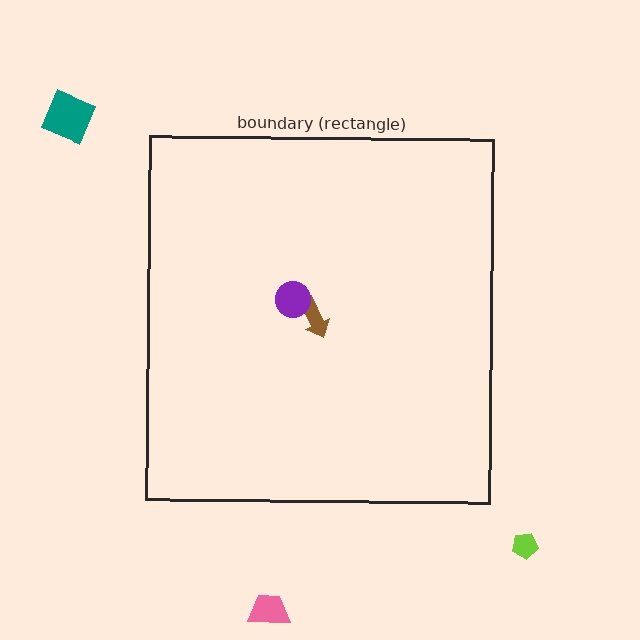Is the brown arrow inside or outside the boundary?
Inside.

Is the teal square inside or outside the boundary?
Outside.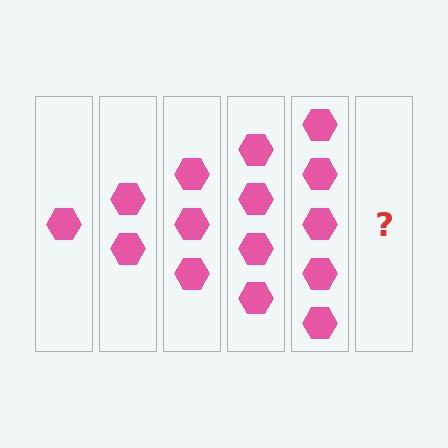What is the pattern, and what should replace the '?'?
The pattern is that each step adds one more hexagon. The '?' should be 6 hexagons.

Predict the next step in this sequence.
The next step is 6 hexagons.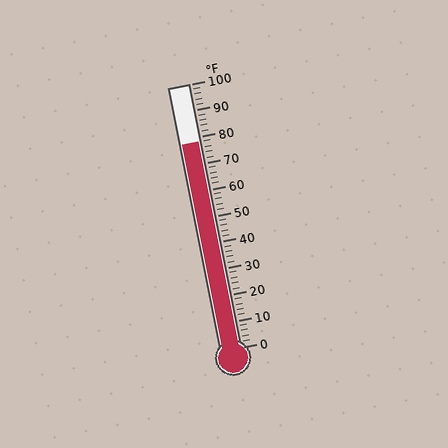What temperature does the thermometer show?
The thermometer shows approximately 78°F.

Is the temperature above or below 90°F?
The temperature is below 90°F.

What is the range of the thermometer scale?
The thermometer scale ranges from 0°F to 100°F.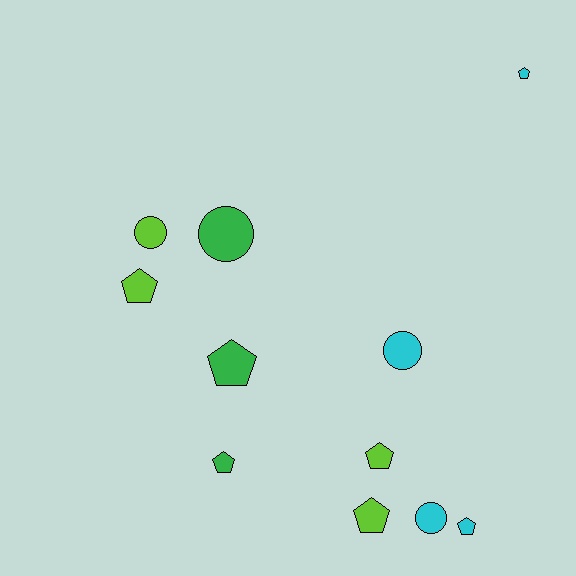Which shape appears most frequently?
Pentagon, with 7 objects.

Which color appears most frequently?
Lime, with 4 objects.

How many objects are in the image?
There are 11 objects.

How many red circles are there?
There are no red circles.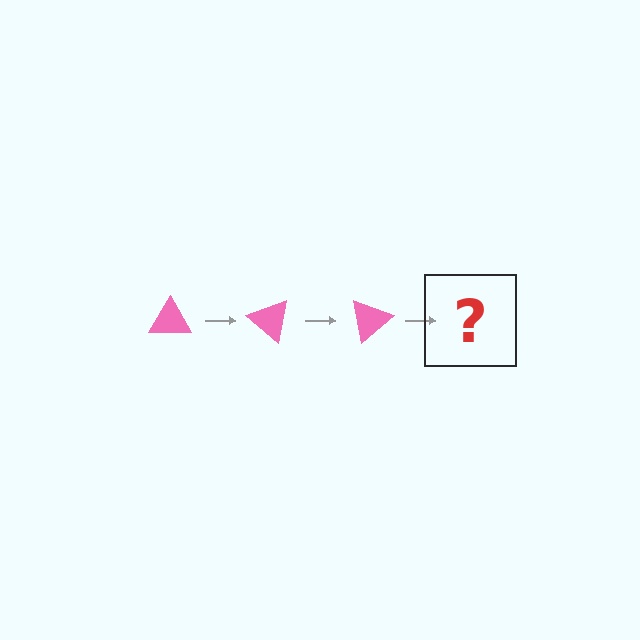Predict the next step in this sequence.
The next step is a pink triangle rotated 120 degrees.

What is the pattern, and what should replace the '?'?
The pattern is that the triangle rotates 40 degrees each step. The '?' should be a pink triangle rotated 120 degrees.